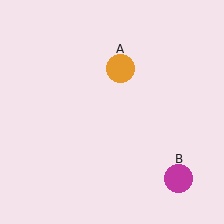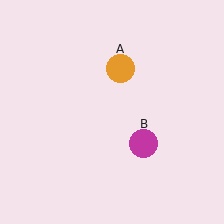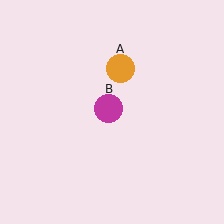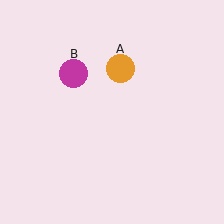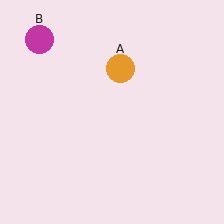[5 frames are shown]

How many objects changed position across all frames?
1 object changed position: magenta circle (object B).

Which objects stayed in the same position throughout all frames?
Orange circle (object A) remained stationary.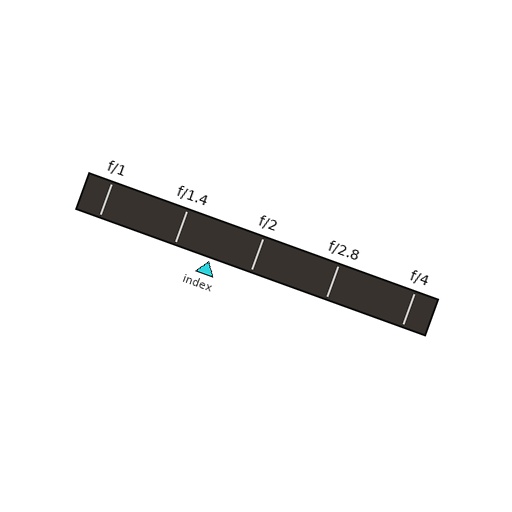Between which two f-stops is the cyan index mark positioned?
The index mark is between f/1.4 and f/2.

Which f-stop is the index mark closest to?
The index mark is closest to f/1.4.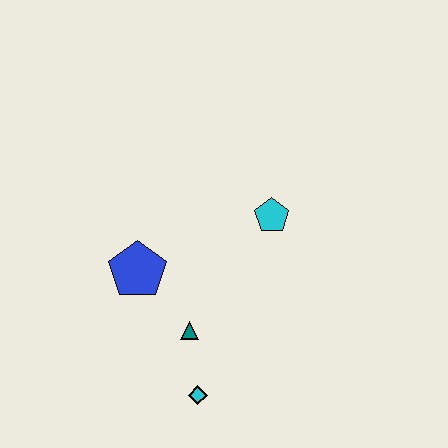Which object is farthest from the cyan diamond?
The cyan pentagon is farthest from the cyan diamond.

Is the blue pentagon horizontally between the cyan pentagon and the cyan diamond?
No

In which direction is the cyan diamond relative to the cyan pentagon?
The cyan diamond is below the cyan pentagon.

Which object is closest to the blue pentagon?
The teal triangle is closest to the blue pentagon.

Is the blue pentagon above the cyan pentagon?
No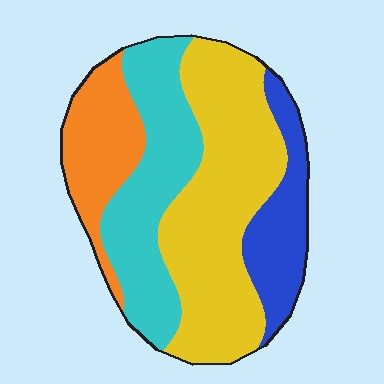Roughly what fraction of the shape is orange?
Orange takes up about one sixth (1/6) of the shape.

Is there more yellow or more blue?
Yellow.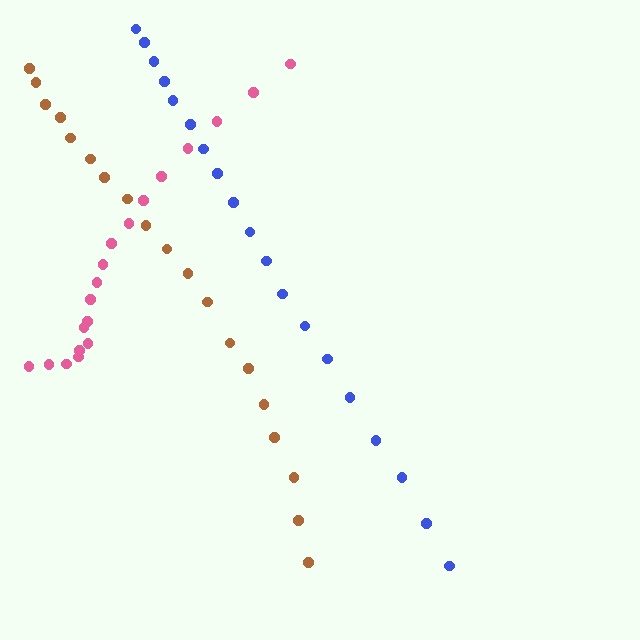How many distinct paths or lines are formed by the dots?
There are 3 distinct paths.